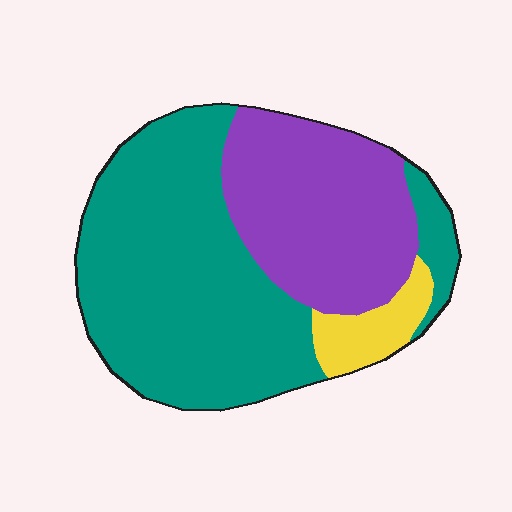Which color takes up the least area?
Yellow, at roughly 10%.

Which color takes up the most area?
Teal, at roughly 60%.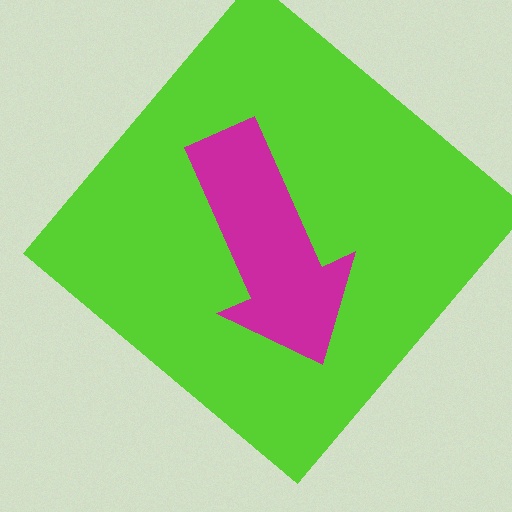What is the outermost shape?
The lime diamond.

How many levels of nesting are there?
2.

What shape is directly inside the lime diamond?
The magenta arrow.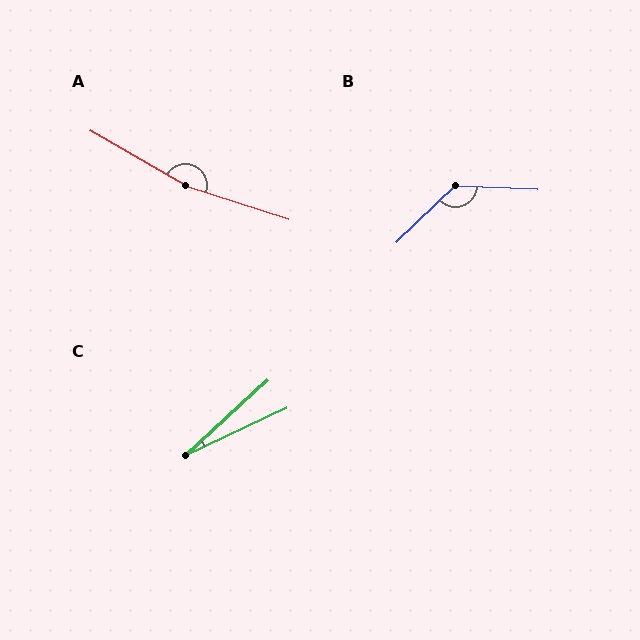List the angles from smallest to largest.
C (17°), B (133°), A (168°).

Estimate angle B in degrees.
Approximately 133 degrees.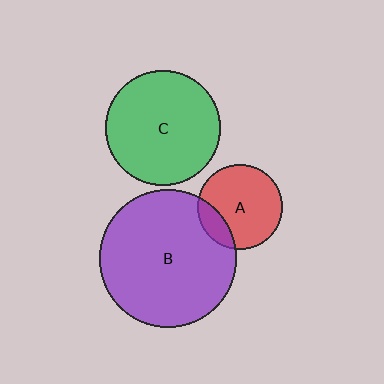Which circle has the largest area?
Circle B (purple).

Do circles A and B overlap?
Yes.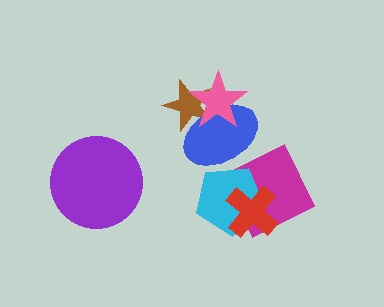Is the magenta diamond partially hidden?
Yes, it is partially covered by another shape.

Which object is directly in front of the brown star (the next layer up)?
The blue ellipse is directly in front of the brown star.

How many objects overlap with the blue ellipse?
4 objects overlap with the blue ellipse.